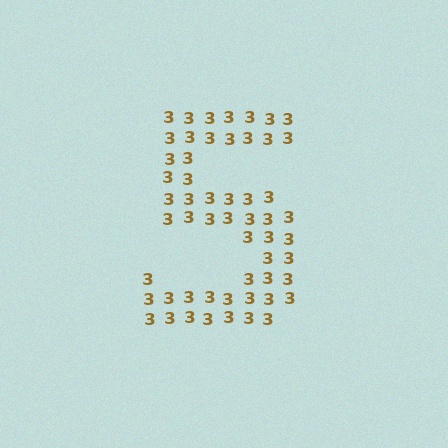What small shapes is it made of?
It is made of small digit 3's.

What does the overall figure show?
The overall figure shows the digit 5.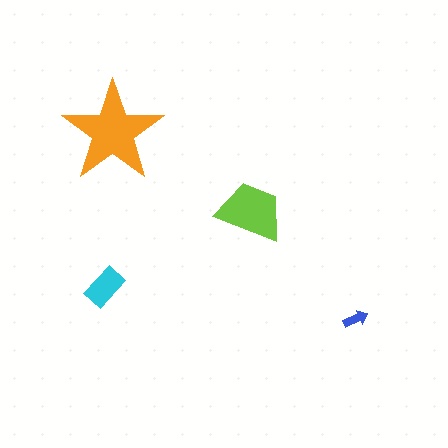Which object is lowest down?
The blue arrow is bottommost.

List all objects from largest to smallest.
The orange star, the lime trapezoid, the cyan rectangle, the blue arrow.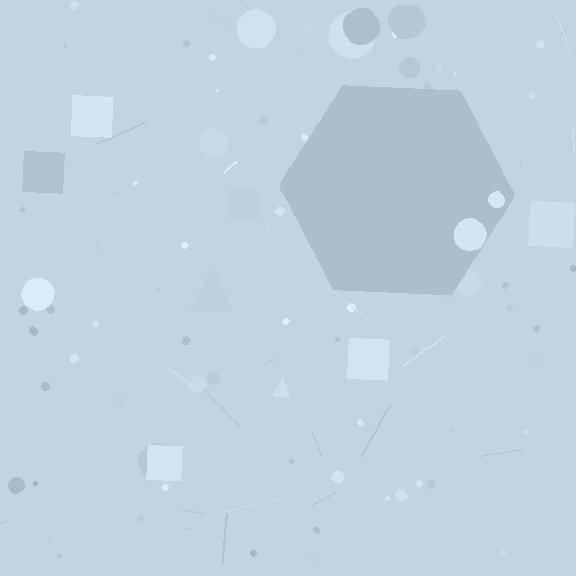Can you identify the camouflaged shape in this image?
The camouflaged shape is a hexagon.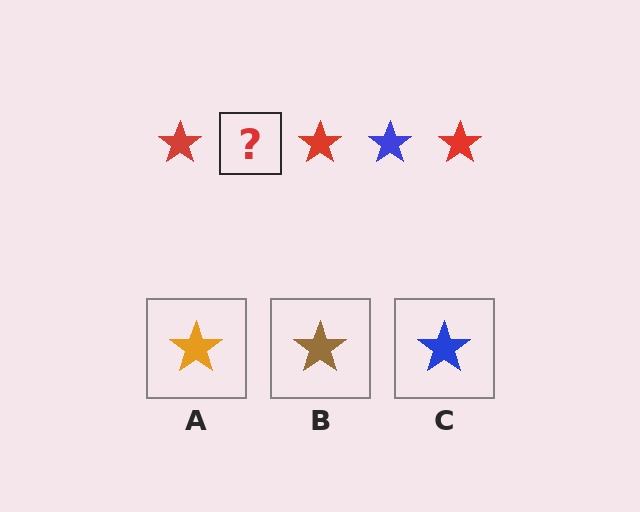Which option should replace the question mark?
Option C.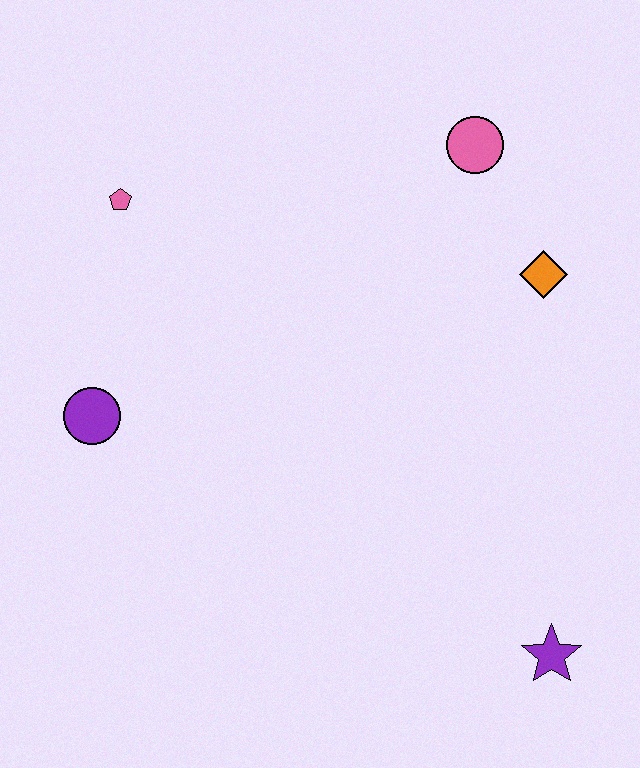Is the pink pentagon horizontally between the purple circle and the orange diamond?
Yes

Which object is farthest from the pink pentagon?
The purple star is farthest from the pink pentagon.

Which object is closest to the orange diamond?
The pink circle is closest to the orange diamond.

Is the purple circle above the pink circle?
No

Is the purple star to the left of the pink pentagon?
No